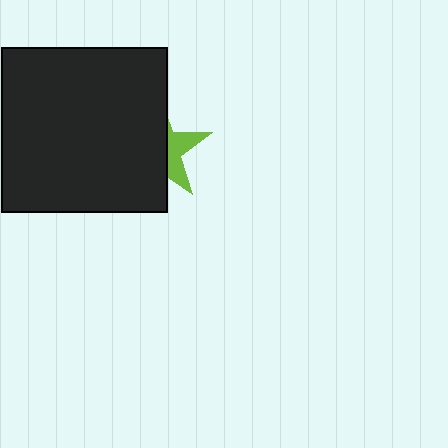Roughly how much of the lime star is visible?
A small part of it is visible (roughly 35%).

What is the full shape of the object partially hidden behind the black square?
The partially hidden object is a lime star.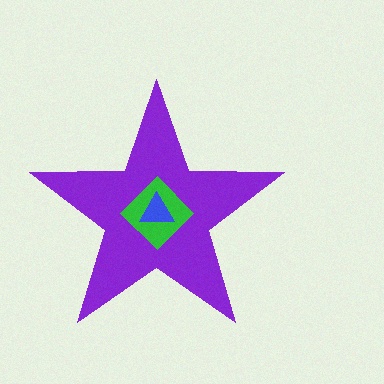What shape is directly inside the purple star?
The green diamond.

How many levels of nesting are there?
3.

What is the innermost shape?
The blue triangle.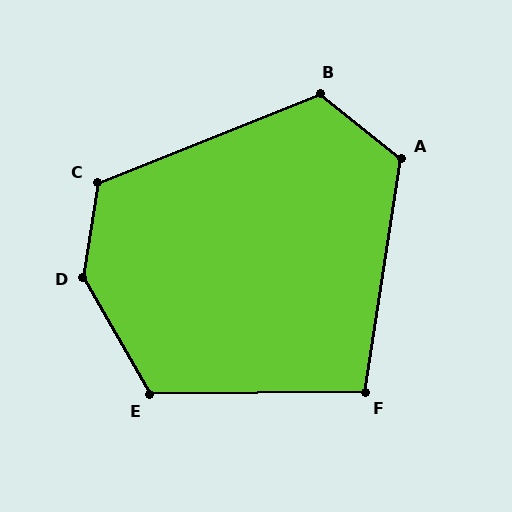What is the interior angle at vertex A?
Approximately 120 degrees (obtuse).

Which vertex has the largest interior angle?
D, at approximately 141 degrees.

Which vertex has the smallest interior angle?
F, at approximately 99 degrees.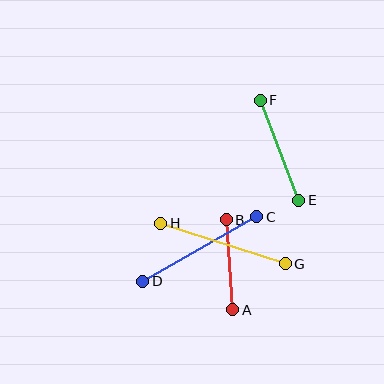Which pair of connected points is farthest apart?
Points C and D are farthest apart.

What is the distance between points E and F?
The distance is approximately 108 pixels.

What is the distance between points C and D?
The distance is approximately 131 pixels.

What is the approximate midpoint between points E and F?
The midpoint is at approximately (280, 150) pixels.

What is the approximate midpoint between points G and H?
The midpoint is at approximately (223, 244) pixels.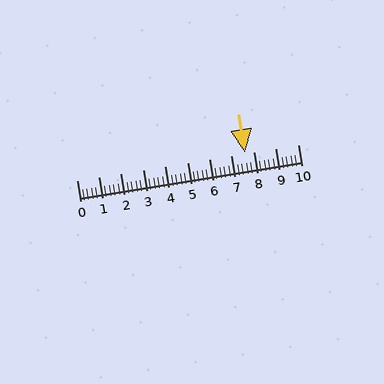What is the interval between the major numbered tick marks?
The major tick marks are spaced 1 units apart.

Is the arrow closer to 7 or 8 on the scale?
The arrow is closer to 8.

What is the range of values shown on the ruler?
The ruler shows values from 0 to 10.